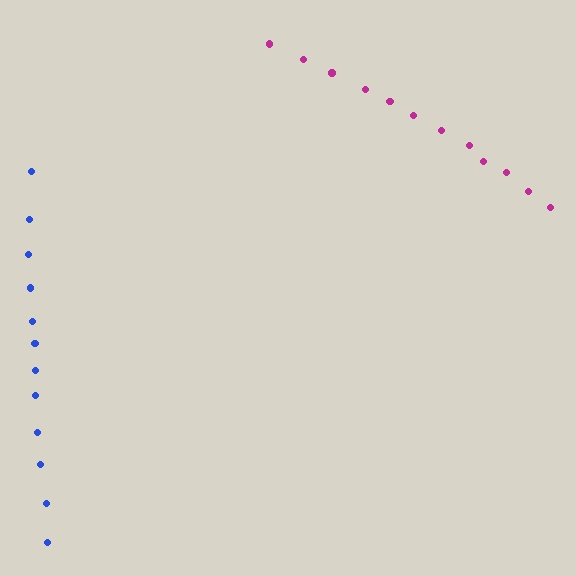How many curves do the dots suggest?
There are 2 distinct paths.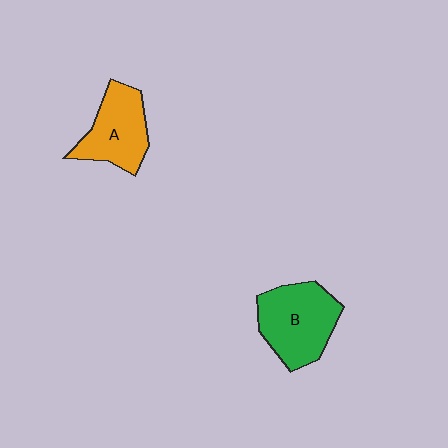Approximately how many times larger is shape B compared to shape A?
Approximately 1.2 times.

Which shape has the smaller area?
Shape A (orange).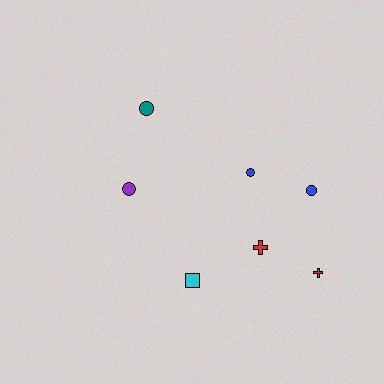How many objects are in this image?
There are 7 objects.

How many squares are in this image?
There is 1 square.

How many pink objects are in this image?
There are no pink objects.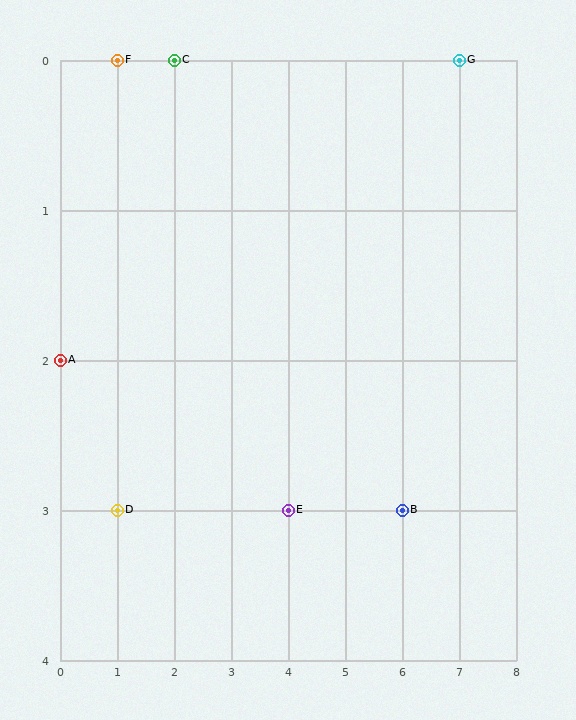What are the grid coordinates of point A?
Point A is at grid coordinates (0, 2).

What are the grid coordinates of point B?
Point B is at grid coordinates (6, 3).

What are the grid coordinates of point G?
Point G is at grid coordinates (7, 0).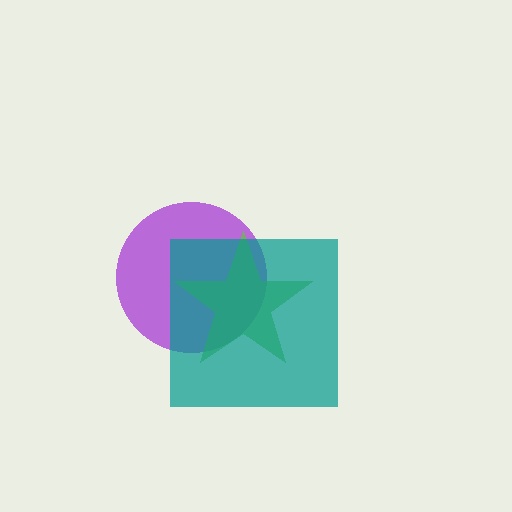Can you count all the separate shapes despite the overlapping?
Yes, there are 3 separate shapes.